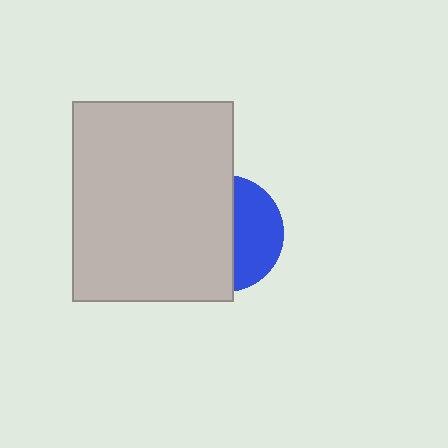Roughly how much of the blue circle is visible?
A small part of it is visible (roughly 41%).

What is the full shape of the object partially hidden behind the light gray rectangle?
The partially hidden object is a blue circle.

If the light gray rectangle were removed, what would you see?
You would see the complete blue circle.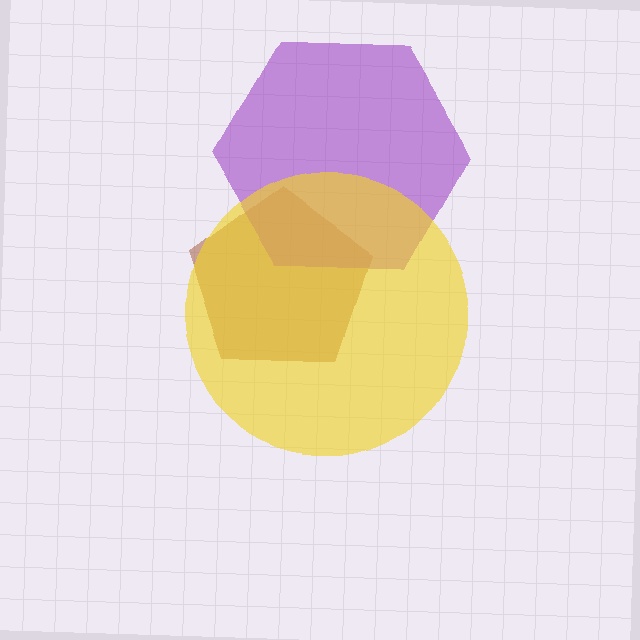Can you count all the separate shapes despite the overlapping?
Yes, there are 3 separate shapes.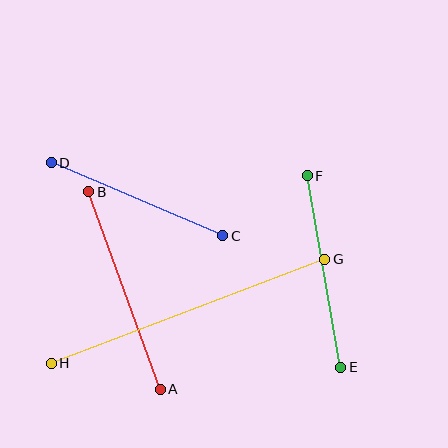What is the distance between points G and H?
The distance is approximately 293 pixels.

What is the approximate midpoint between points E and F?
The midpoint is at approximately (324, 272) pixels.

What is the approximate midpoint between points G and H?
The midpoint is at approximately (188, 311) pixels.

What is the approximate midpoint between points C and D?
The midpoint is at approximately (137, 199) pixels.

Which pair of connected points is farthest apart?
Points G and H are farthest apart.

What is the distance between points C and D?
The distance is approximately 186 pixels.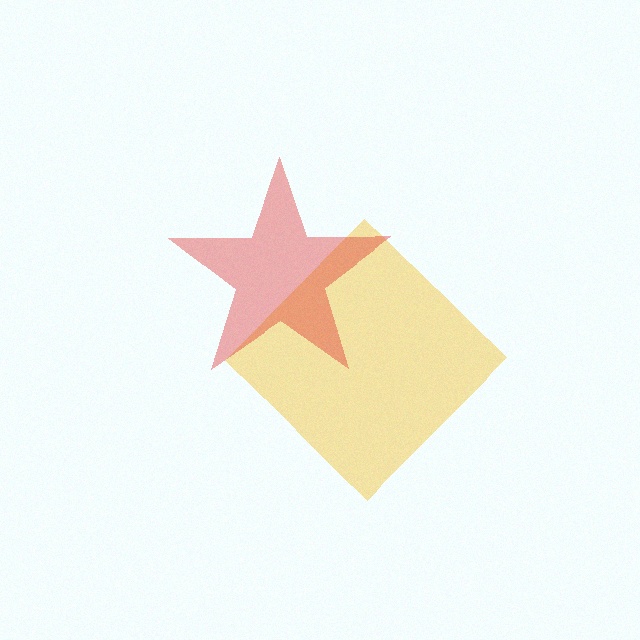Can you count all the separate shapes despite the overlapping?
Yes, there are 2 separate shapes.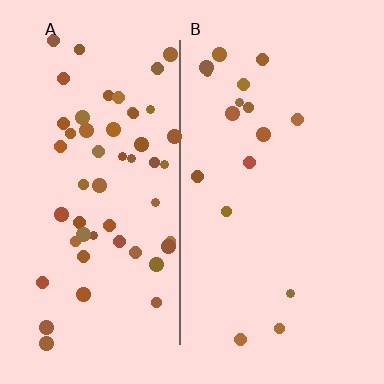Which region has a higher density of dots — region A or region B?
A (the left).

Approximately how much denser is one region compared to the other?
Approximately 3.2× — region A over region B.